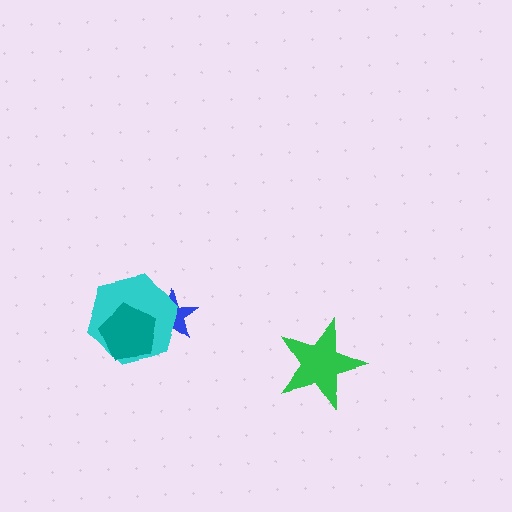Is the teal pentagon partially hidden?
No, no other shape covers it.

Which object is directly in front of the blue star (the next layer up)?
The cyan hexagon is directly in front of the blue star.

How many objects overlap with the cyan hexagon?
2 objects overlap with the cyan hexagon.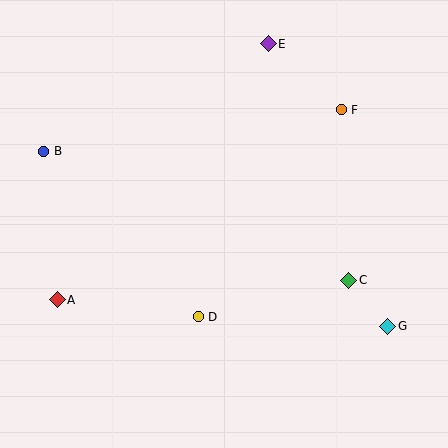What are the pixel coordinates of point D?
Point D is at (198, 317).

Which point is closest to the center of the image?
Point D at (198, 317) is closest to the center.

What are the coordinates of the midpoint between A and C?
The midpoint between A and C is at (203, 290).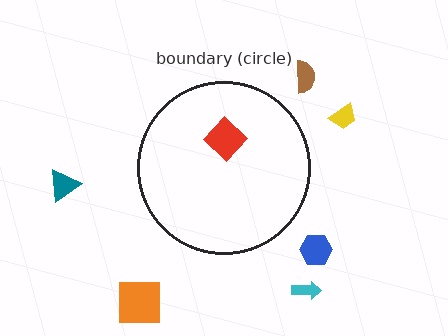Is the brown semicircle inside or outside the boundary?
Outside.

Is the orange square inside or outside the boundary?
Outside.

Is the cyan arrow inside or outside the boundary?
Outside.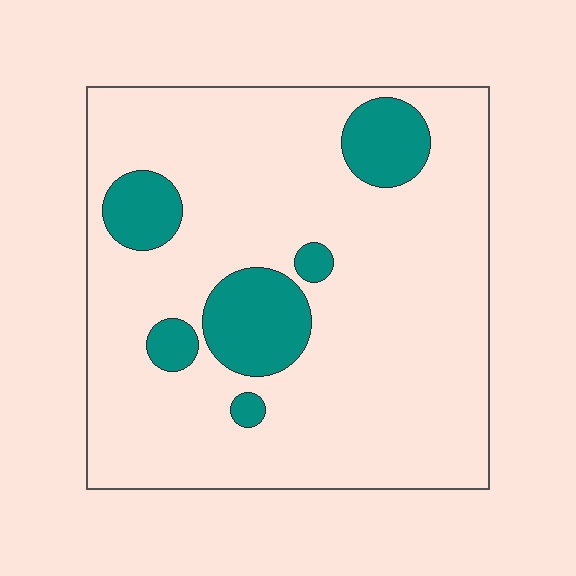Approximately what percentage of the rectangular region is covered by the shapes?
Approximately 15%.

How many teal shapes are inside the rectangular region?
6.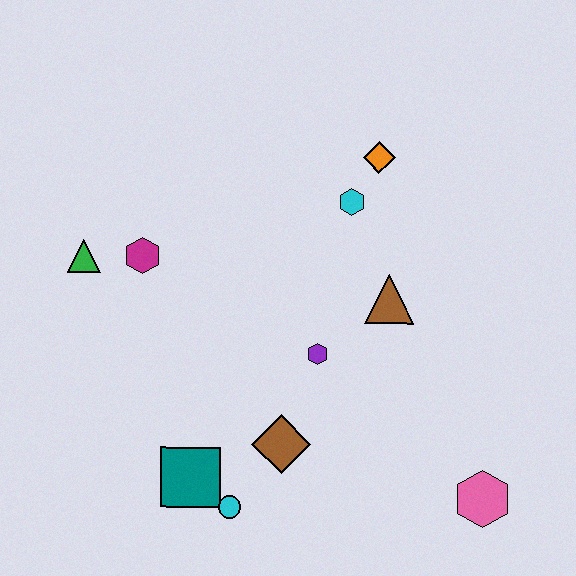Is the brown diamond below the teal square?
No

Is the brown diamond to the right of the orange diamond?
No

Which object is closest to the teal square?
The cyan circle is closest to the teal square.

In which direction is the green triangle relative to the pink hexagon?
The green triangle is to the left of the pink hexagon.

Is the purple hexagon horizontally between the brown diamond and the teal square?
No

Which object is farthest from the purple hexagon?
The green triangle is farthest from the purple hexagon.